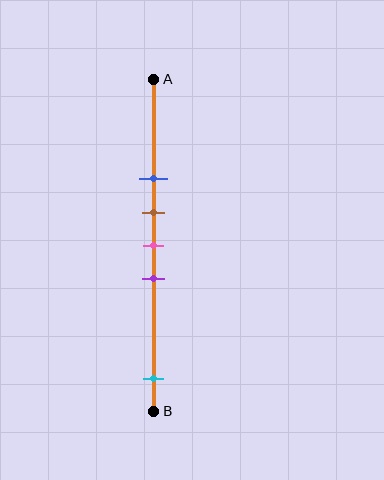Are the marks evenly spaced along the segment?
No, the marks are not evenly spaced.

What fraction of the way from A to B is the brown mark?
The brown mark is approximately 40% (0.4) of the way from A to B.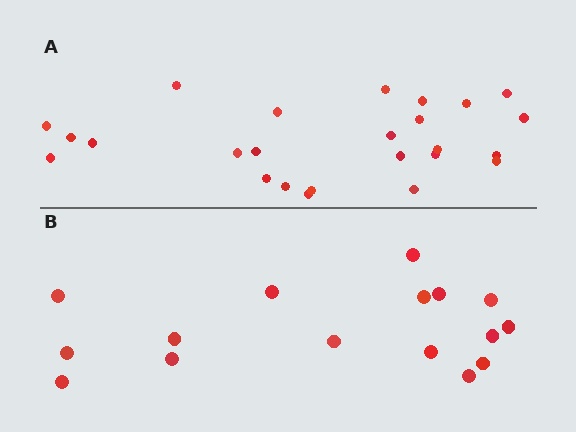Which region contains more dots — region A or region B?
Region A (the top region) has more dots.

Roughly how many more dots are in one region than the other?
Region A has roughly 8 or so more dots than region B.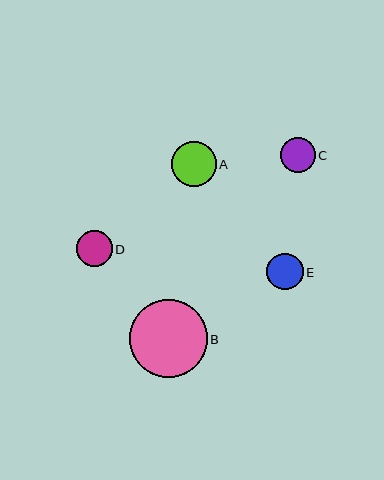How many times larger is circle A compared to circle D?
Circle A is approximately 1.3 times the size of circle D.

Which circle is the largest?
Circle B is the largest with a size of approximately 78 pixels.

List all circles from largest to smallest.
From largest to smallest: B, A, E, D, C.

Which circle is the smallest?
Circle C is the smallest with a size of approximately 35 pixels.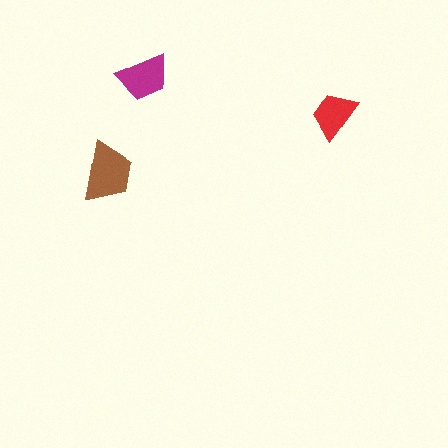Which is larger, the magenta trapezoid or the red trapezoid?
The magenta one.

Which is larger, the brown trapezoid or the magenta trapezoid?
The brown one.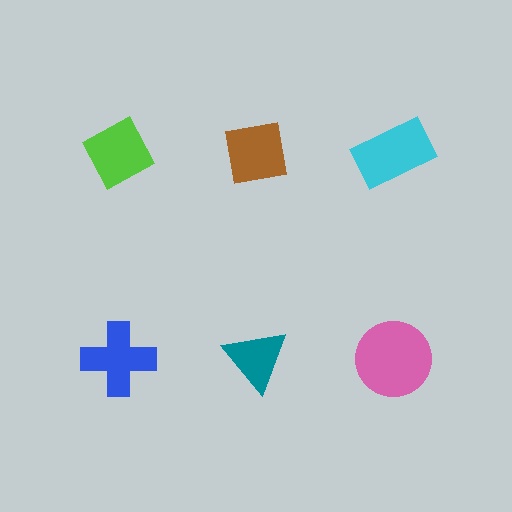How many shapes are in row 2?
3 shapes.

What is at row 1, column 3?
A cyan rectangle.